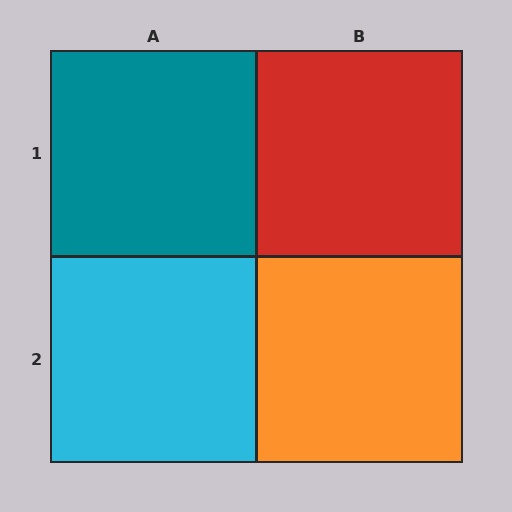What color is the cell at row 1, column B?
Red.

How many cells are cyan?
1 cell is cyan.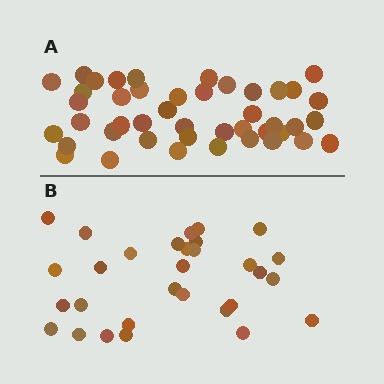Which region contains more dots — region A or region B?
Region A (the top region) has more dots.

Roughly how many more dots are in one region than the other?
Region A has approximately 15 more dots than region B.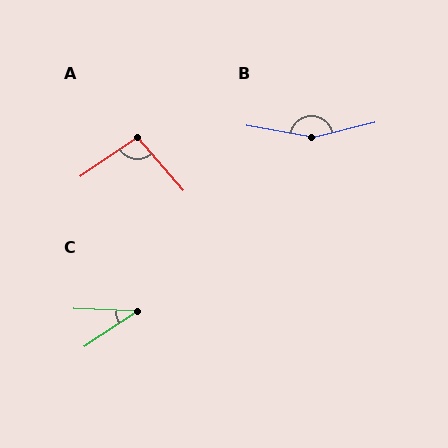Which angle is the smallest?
C, at approximately 36 degrees.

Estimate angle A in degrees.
Approximately 96 degrees.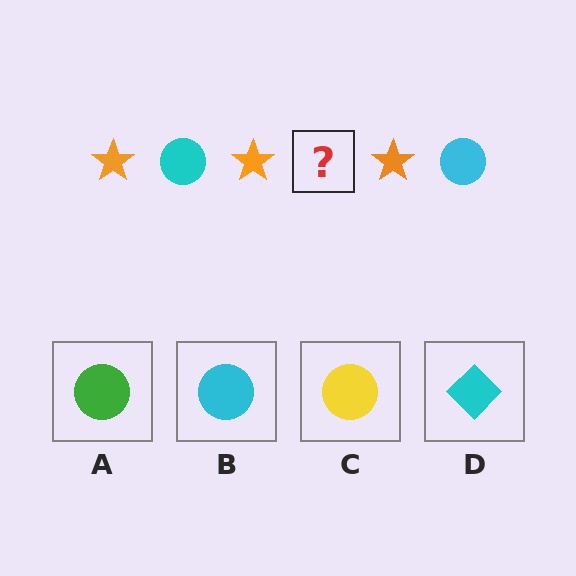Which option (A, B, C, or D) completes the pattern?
B.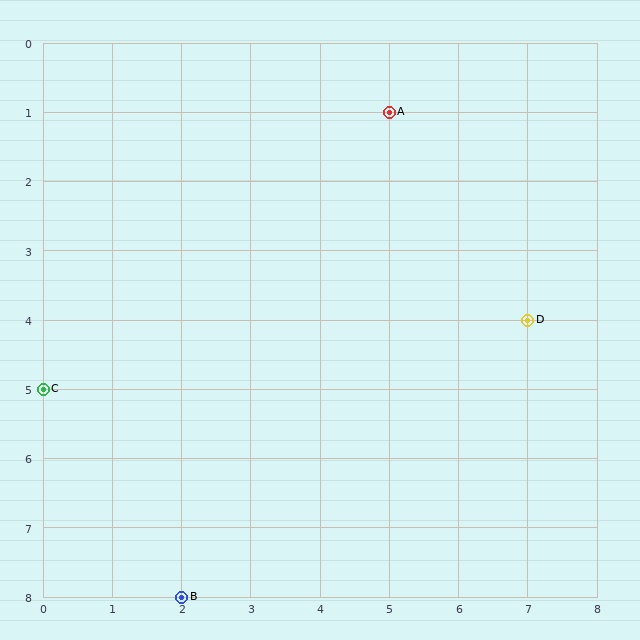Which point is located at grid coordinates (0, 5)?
Point C is at (0, 5).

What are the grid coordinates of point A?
Point A is at grid coordinates (5, 1).